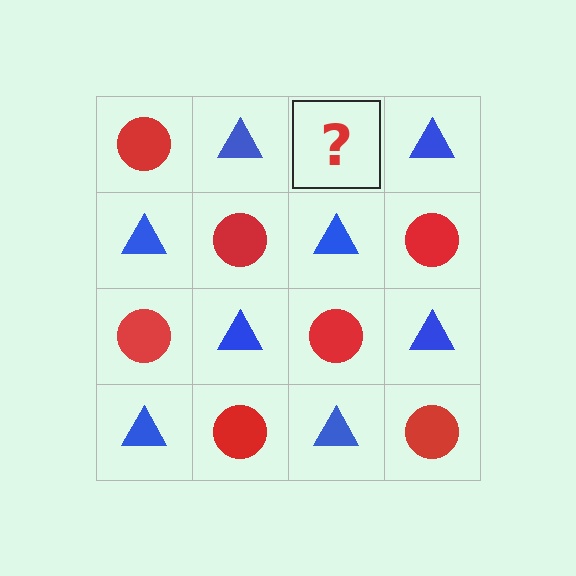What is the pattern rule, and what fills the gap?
The rule is that it alternates red circle and blue triangle in a checkerboard pattern. The gap should be filled with a red circle.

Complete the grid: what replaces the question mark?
The question mark should be replaced with a red circle.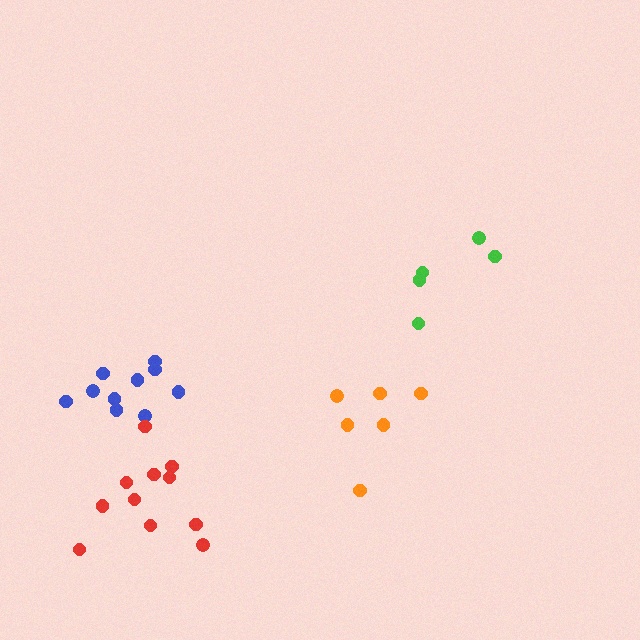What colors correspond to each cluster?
The clusters are colored: orange, blue, red, green.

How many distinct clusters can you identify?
There are 4 distinct clusters.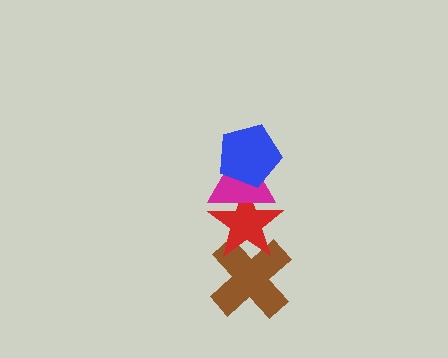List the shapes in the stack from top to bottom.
From top to bottom: the blue pentagon, the magenta triangle, the red star, the brown cross.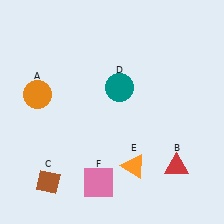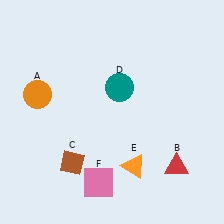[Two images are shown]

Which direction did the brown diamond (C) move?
The brown diamond (C) moved right.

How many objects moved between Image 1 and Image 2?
1 object moved between the two images.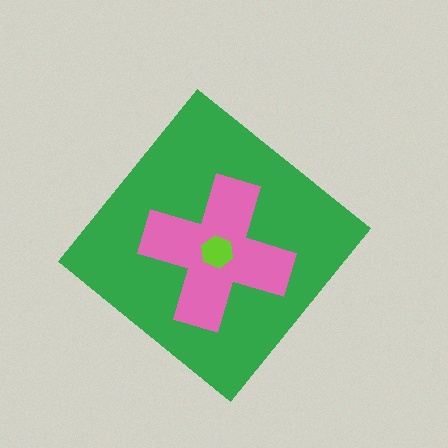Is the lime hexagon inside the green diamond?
Yes.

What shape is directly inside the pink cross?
The lime hexagon.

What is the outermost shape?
The green diamond.